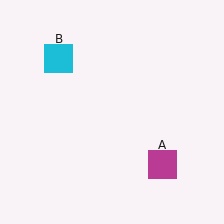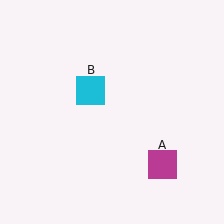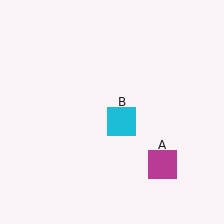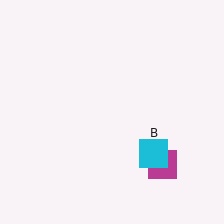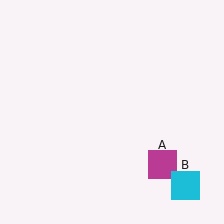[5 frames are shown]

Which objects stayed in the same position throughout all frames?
Magenta square (object A) remained stationary.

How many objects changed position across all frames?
1 object changed position: cyan square (object B).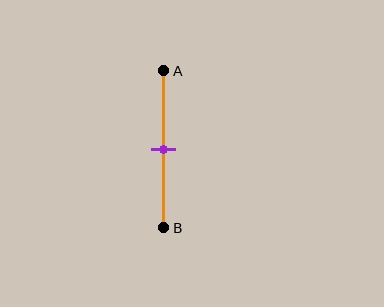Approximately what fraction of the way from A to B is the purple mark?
The purple mark is approximately 50% of the way from A to B.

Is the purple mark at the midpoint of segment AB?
Yes, the mark is approximately at the midpoint.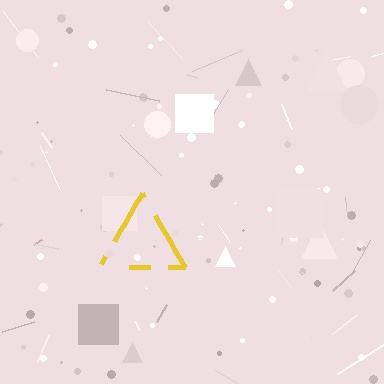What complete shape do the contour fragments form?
The contour fragments form a triangle.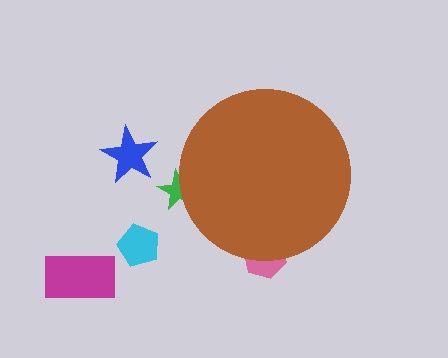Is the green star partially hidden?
Yes, the green star is partially hidden behind the brown circle.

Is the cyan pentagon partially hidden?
No, the cyan pentagon is fully visible.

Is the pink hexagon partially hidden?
Yes, the pink hexagon is partially hidden behind the brown circle.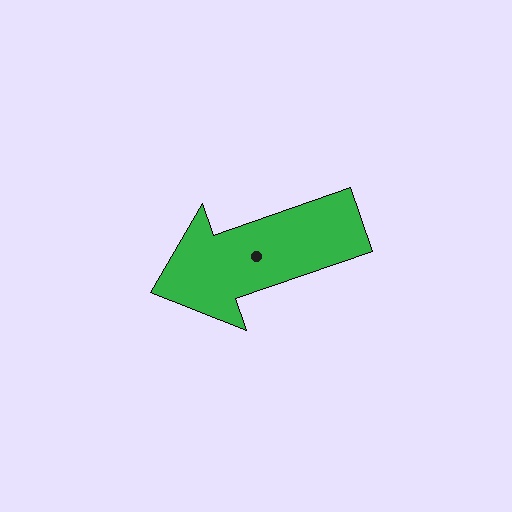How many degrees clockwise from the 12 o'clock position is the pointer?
Approximately 251 degrees.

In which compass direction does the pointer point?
West.